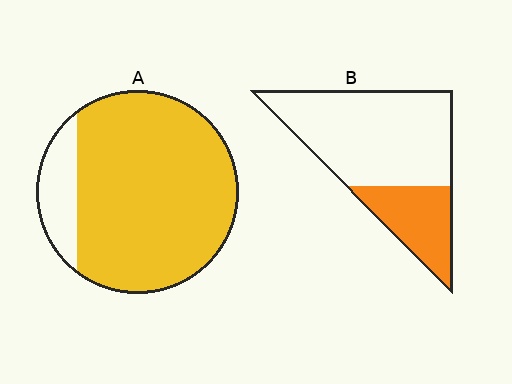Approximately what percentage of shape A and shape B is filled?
A is approximately 85% and B is approximately 30%.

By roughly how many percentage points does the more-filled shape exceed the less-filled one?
By roughly 55 percentage points (A over B).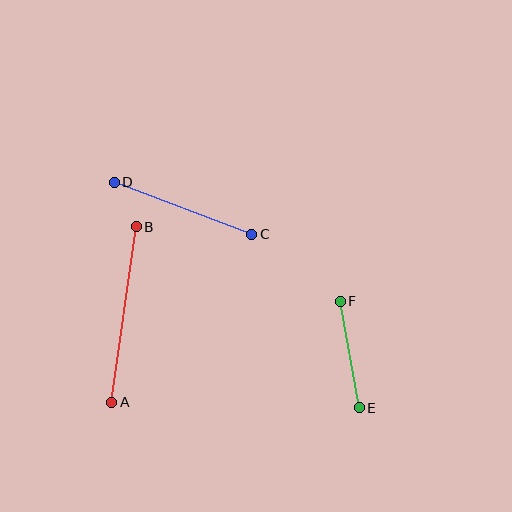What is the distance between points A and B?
The distance is approximately 177 pixels.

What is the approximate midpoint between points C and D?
The midpoint is at approximately (183, 208) pixels.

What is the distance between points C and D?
The distance is approximately 147 pixels.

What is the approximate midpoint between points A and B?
The midpoint is at approximately (124, 314) pixels.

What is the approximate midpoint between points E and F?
The midpoint is at approximately (350, 354) pixels.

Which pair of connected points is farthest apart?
Points A and B are farthest apart.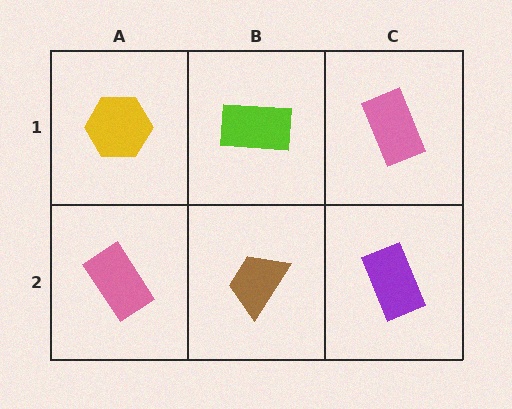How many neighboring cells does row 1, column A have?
2.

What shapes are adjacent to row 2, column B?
A lime rectangle (row 1, column B), a pink rectangle (row 2, column A), a purple rectangle (row 2, column C).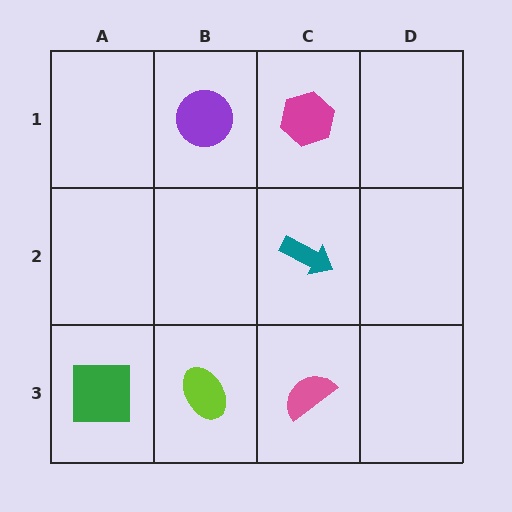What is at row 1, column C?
A magenta hexagon.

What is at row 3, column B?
A lime ellipse.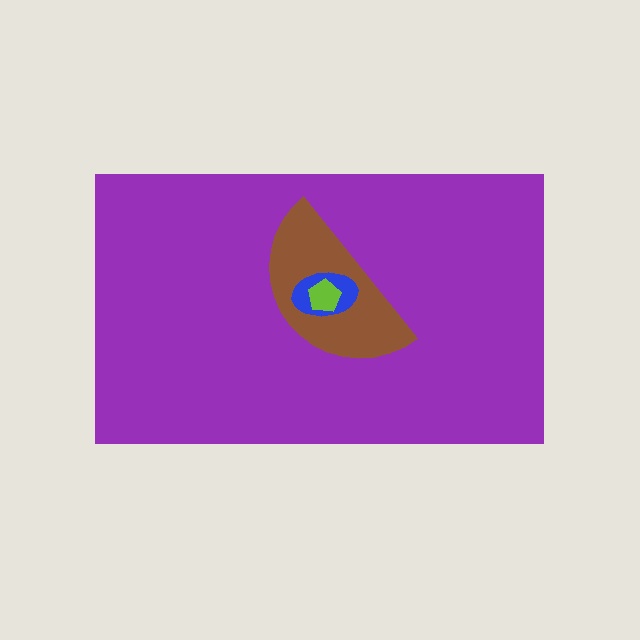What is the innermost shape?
The lime pentagon.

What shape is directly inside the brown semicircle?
The blue ellipse.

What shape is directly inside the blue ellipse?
The lime pentagon.